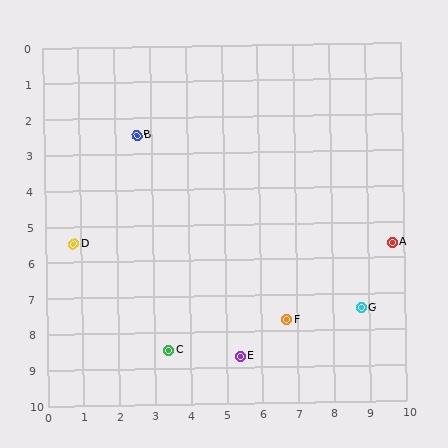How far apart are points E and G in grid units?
Points E and G are about 3.6 grid units apart.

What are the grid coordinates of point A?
Point A is at approximately (9.7, 5.6).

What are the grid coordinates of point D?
Point D is at approximately (0.8, 5.5).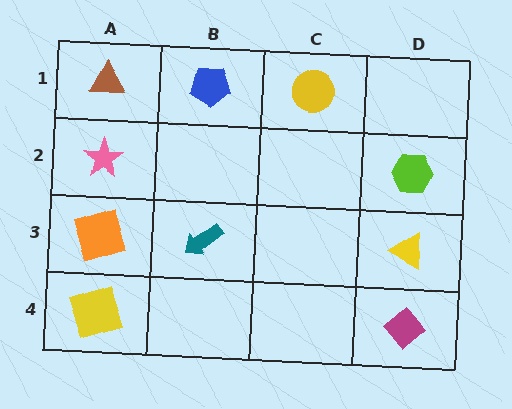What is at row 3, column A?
An orange square.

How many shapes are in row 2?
2 shapes.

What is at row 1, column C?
A yellow circle.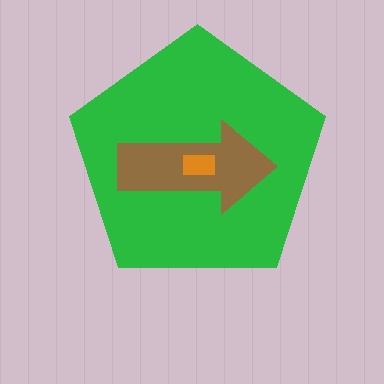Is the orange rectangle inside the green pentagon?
Yes.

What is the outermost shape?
The green pentagon.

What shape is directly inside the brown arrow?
The orange rectangle.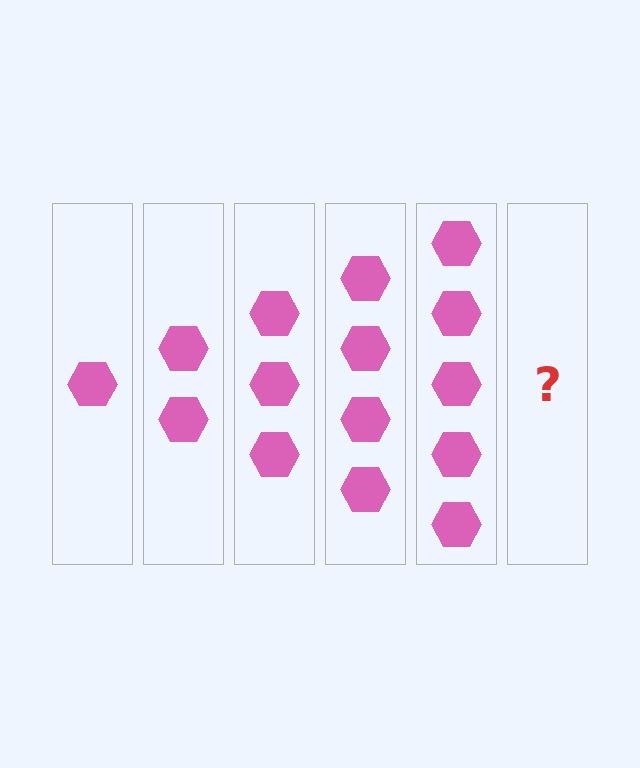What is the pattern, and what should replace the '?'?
The pattern is that each step adds one more hexagon. The '?' should be 6 hexagons.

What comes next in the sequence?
The next element should be 6 hexagons.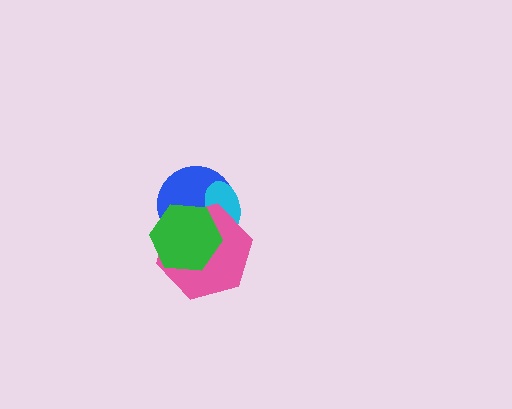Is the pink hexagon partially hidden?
Yes, it is partially covered by another shape.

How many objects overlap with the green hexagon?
3 objects overlap with the green hexagon.